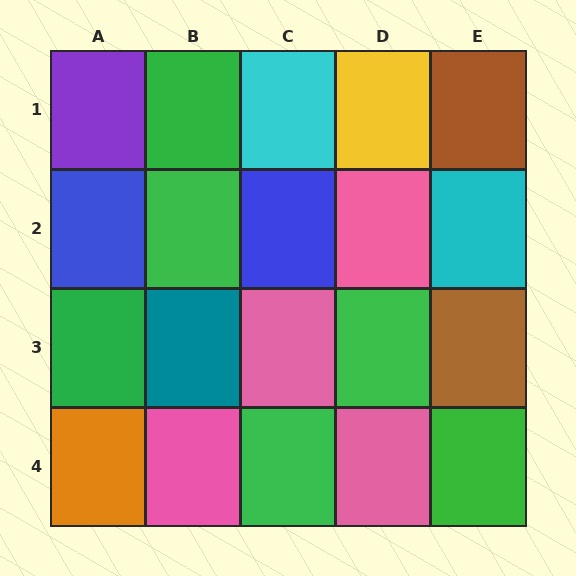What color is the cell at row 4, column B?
Pink.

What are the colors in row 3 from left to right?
Green, teal, pink, green, brown.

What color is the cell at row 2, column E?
Cyan.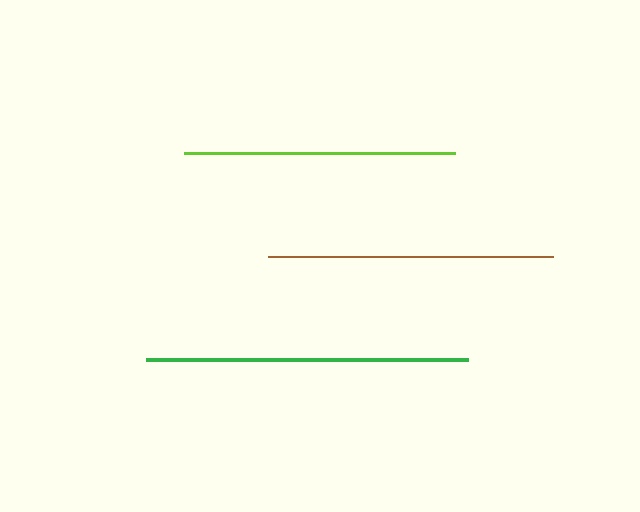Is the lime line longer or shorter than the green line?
The green line is longer than the lime line.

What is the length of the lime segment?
The lime segment is approximately 271 pixels long.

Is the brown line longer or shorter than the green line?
The green line is longer than the brown line.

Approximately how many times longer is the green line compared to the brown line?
The green line is approximately 1.1 times the length of the brown line.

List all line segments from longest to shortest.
From longest to shortest: green, brown, lime.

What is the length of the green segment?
The green segment is approximately 322 pixels long.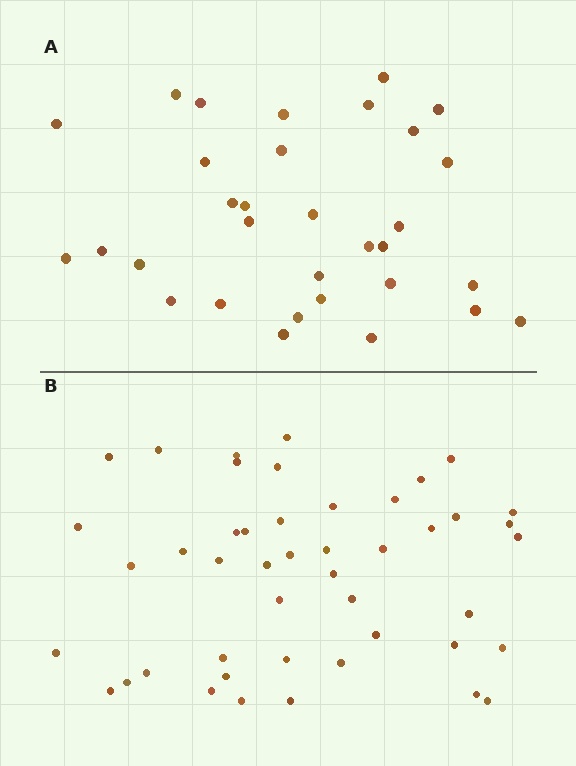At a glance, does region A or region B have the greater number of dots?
Region B (the bottom region) has more dots.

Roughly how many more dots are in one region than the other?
Region B has approximately 15 more dots than region A.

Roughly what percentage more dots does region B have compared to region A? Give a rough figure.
About 45% more.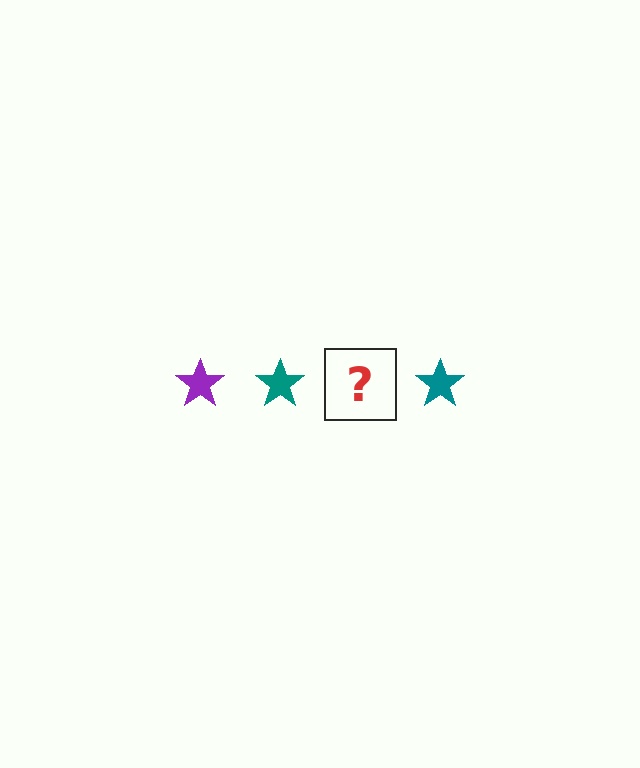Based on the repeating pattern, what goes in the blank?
The blank should be a purple star.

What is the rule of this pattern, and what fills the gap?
The rule is that the pattern cycles through purple, teal stars. The gap should be filled with a purple star.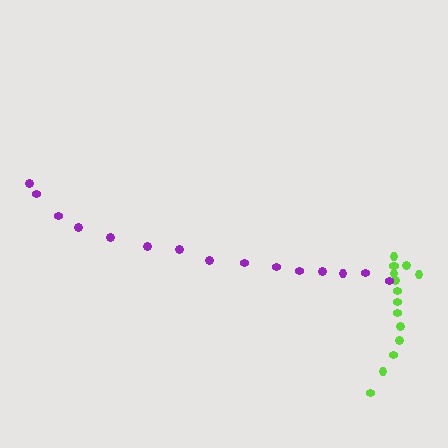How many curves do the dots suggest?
There are 2 distinct paths.